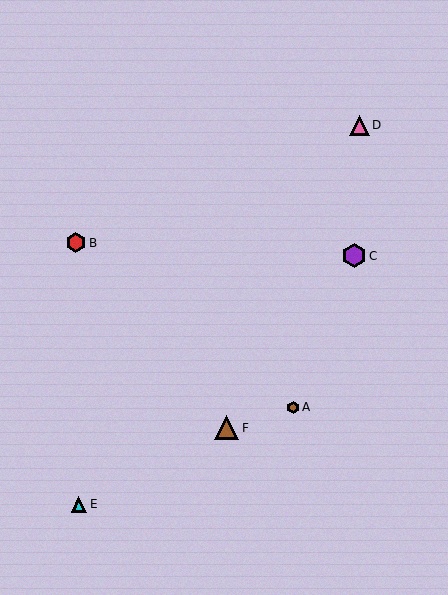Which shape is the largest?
The brown triangle (labeled F) is the largest.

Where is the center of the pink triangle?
The center of the pink triangle is at (359, 125).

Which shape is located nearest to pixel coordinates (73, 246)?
The red hexagon (labeled B) at (76, 243) is nearest to that location.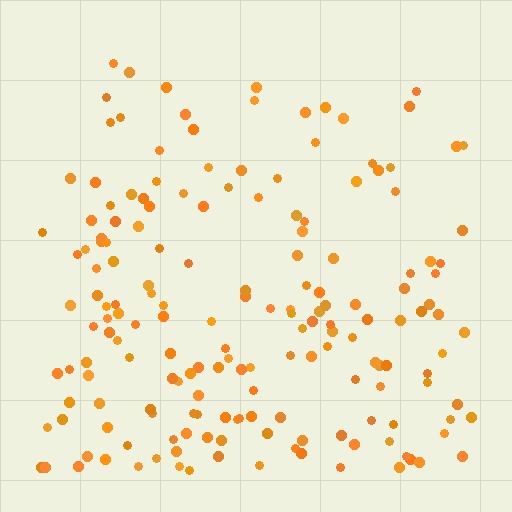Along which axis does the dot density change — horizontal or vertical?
Vertical.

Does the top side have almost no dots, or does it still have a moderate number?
Still a moderate number, just noticeably fewer than the bottom.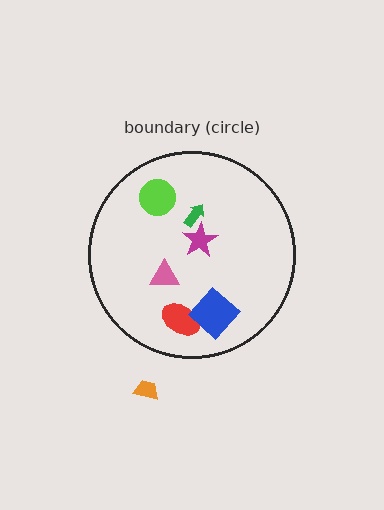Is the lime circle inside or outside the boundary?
Inside.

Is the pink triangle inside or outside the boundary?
Inside.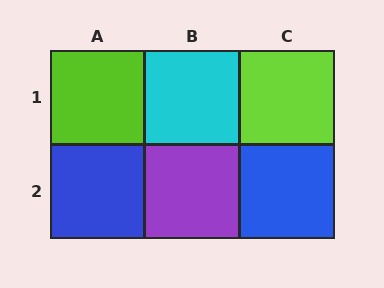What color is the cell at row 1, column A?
Lime.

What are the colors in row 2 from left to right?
Blue, purple, blue.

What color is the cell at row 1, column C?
Lime.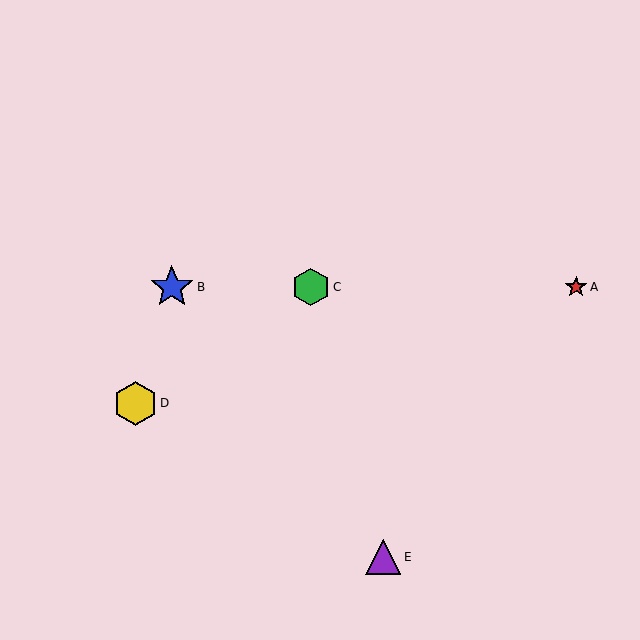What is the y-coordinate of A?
Object A is at y≈287.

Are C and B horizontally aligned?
Yes, both are at y≈287.